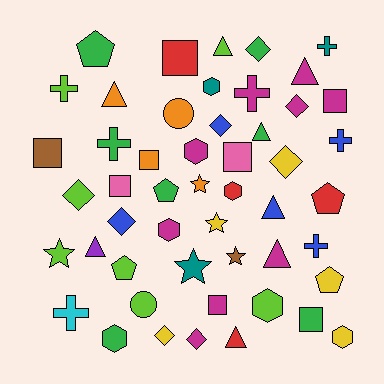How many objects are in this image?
There are 50 objects.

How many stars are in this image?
There are 5 stars.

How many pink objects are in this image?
There are 2 pink objects.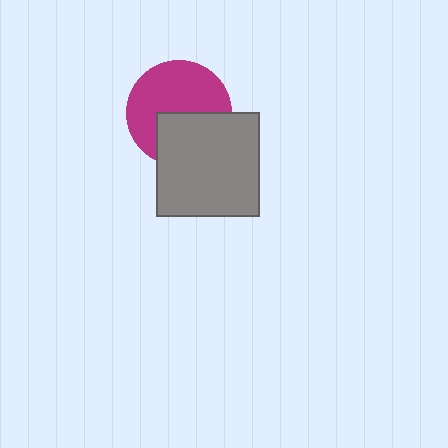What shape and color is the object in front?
The object in front is a gray square.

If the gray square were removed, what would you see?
You would see the complete magenta circle.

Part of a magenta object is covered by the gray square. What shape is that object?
It is a circle.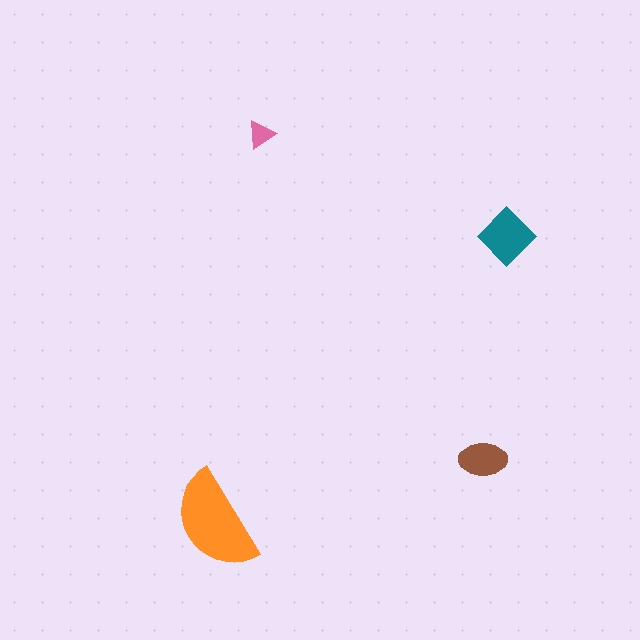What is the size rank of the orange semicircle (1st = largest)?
1st.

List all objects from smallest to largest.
The pink triangle, the brown ellipse, the teal diamond, the orange semicircle.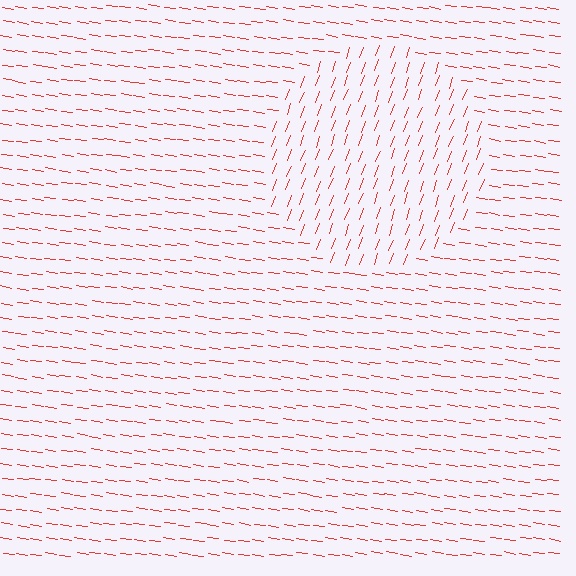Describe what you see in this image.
The image is filled with small red line segments. A circle region in the image has lines oriented differently from the surrounding lines, creating a visible texture boundary.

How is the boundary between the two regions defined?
The boundary is defined purely by a change in line orientation (approximately 77 degrees difference). All lines are the same color and thickness.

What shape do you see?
I see a circle.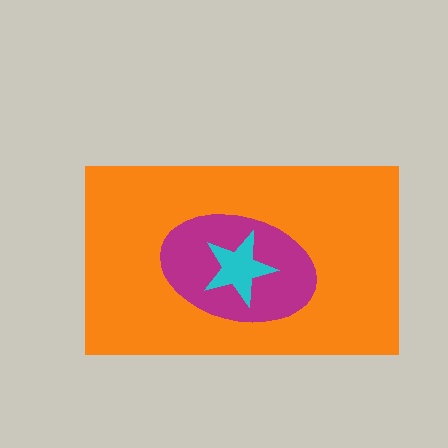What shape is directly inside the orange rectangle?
The magenta ellipse.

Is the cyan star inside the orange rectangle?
Yes.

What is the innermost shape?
The cyan star.